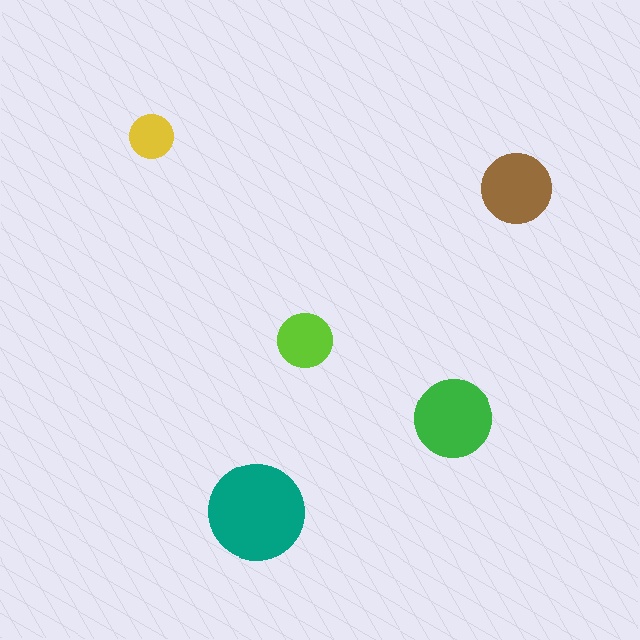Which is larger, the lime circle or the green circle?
The green one.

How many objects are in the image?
There are 5 objects in the image.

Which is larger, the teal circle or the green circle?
The teal one.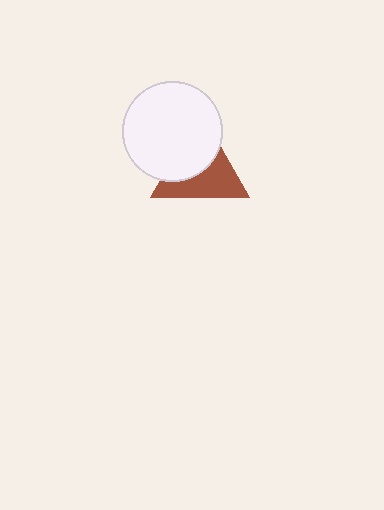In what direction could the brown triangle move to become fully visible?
The brown triangle could move toward the lower-right. That would shift it out from behind the white circle entirely.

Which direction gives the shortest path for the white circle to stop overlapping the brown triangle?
Moving toward the upper-left gives the shortest separation.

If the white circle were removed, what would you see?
You would see the complete brown triangle.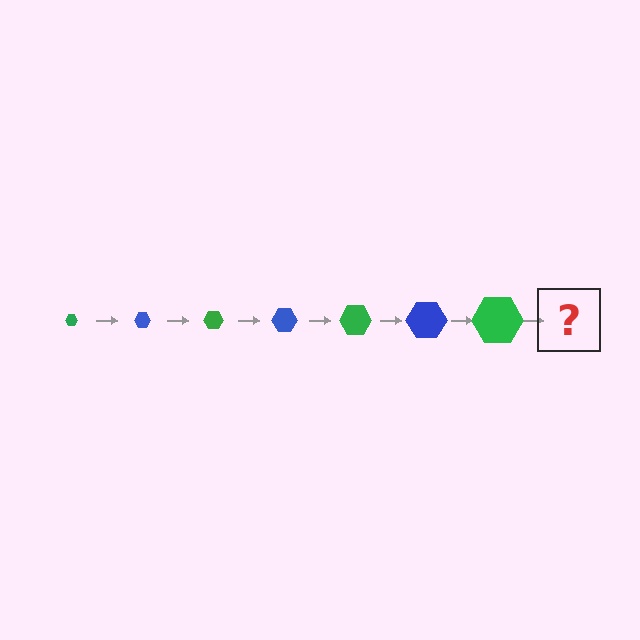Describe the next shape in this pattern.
It should be a blue hexagon, larger than the previous one.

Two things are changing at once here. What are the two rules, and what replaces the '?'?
The two rules are that the hexagon grows larger each step and the color cycles through green and blue. The '?' should be a blue hexagon, larger than the previous one.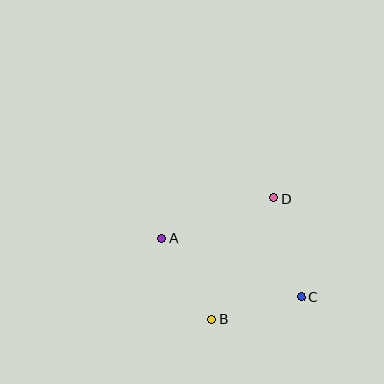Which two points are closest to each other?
Points B and C are closest to each other.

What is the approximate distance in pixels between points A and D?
The distance between A and D is approximately 118 pixels.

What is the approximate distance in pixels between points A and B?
The distance between A and B is approximately 95 pixels.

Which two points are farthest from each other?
Points A and C are farthest from each other.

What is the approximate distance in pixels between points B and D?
The distance between B and D is approximately 136 pixels.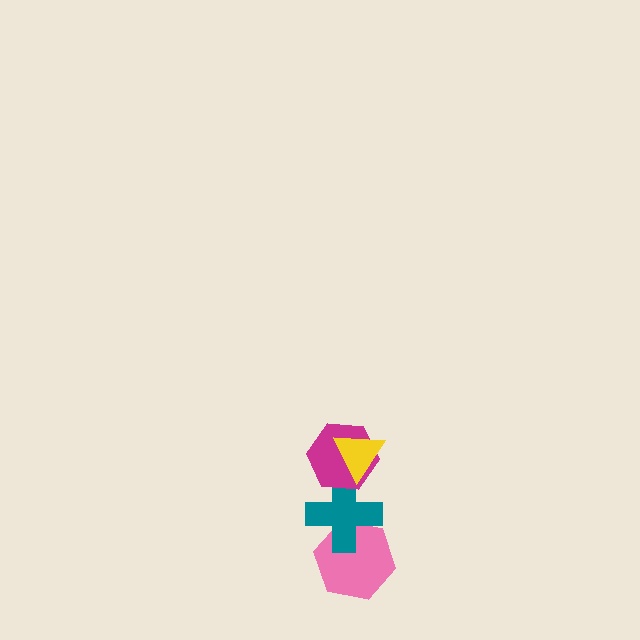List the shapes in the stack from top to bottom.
From top to bottom: the yellow triangle, the magenta hexagon, the teal cross, the pink hexagon.